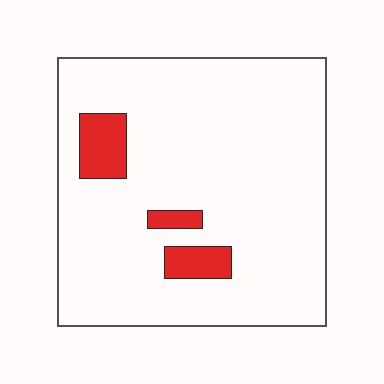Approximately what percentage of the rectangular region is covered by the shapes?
Approximately 10%.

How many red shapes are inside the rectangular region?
3.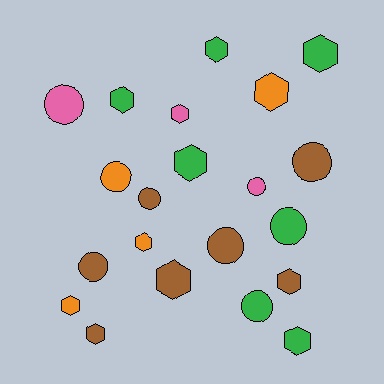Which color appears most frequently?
Brown, with 7 objects.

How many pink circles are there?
There are 2 pink circles.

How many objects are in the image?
There are 21 objects.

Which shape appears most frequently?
Hexagon, with 12 objects.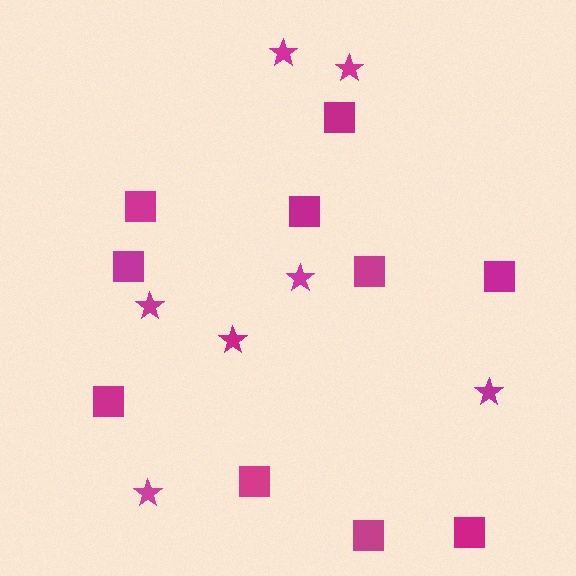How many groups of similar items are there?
There are 2 groups: one group of stars (7) and one group of squares (10).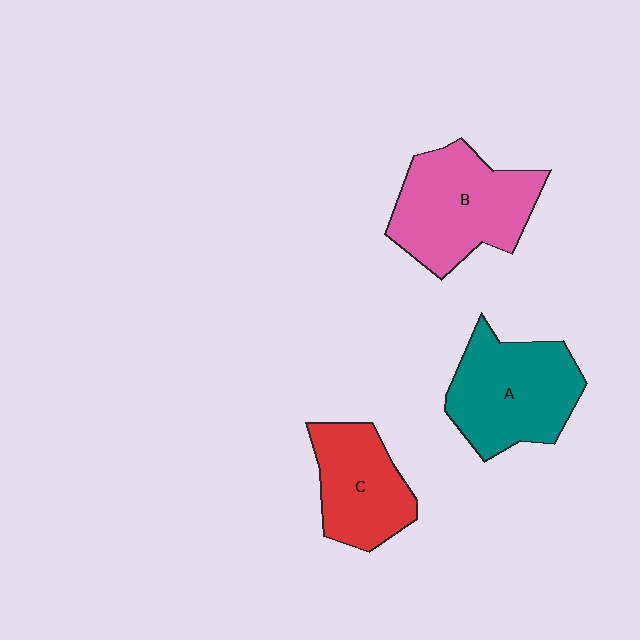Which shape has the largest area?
Shape B (pink).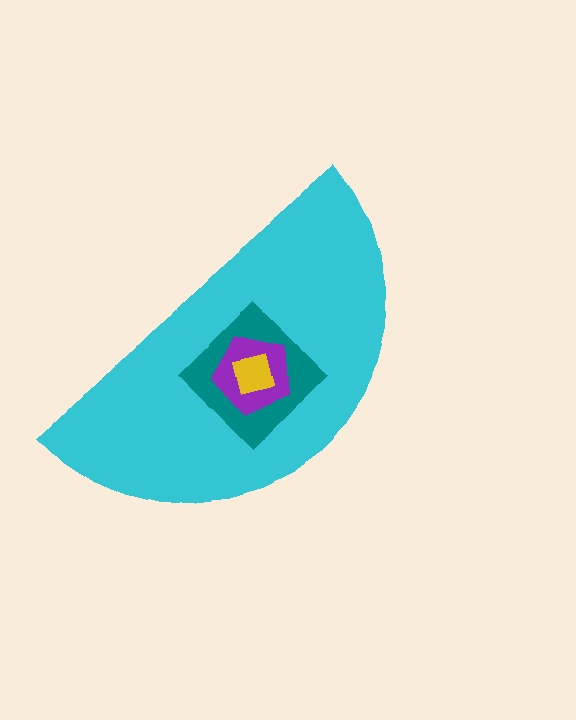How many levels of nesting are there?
4.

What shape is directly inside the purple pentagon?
The yellow square.